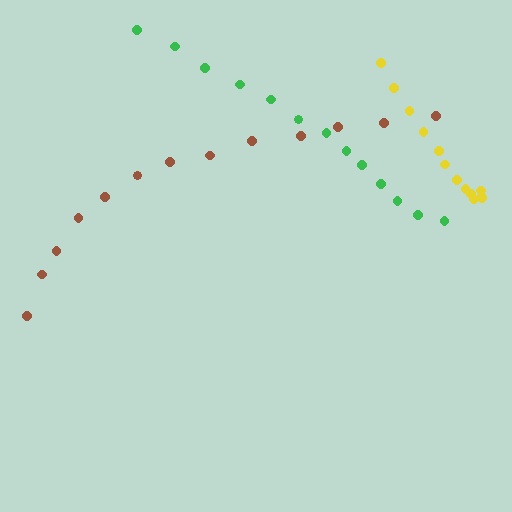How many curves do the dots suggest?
There are 3 distinct paths.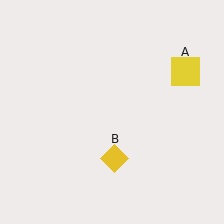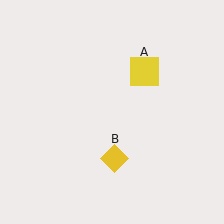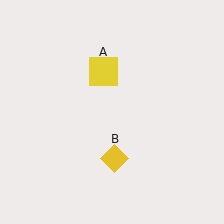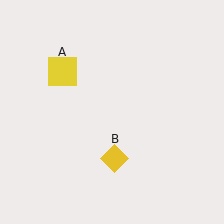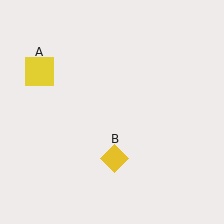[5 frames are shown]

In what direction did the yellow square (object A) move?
The yellow square (object A) moved left.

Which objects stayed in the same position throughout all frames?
Yellow diamond (object B) remained stationary.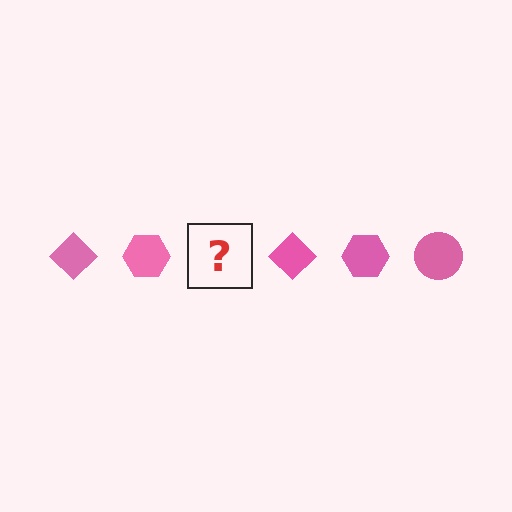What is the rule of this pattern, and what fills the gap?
The rule is that the pattern cycles through diamond, hexagon, circle shapes in pink. The gap should be filled with a pink circle.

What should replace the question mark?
The question mark should be replaced with a pink circle.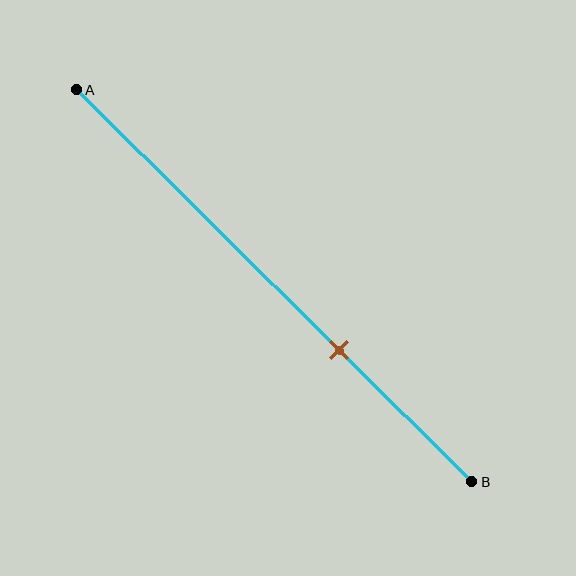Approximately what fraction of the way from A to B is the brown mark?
The brown mark is approximately 65% of the way from A to B.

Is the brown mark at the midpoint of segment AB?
No, the mark is at about 65% from A, not at the 50% midpoint.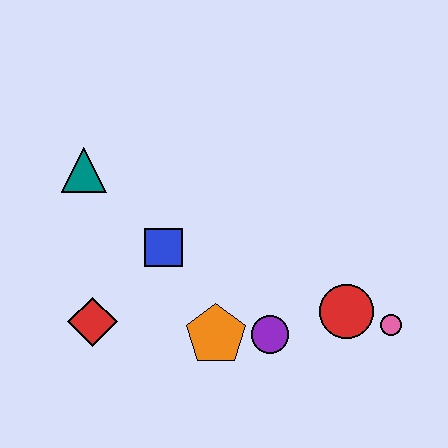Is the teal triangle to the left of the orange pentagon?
Yes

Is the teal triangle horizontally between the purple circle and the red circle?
No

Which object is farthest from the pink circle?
The teal triangle is farthest from the pink circle.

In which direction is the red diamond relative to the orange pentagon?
The red diamond is to the left of the orange pentagon.